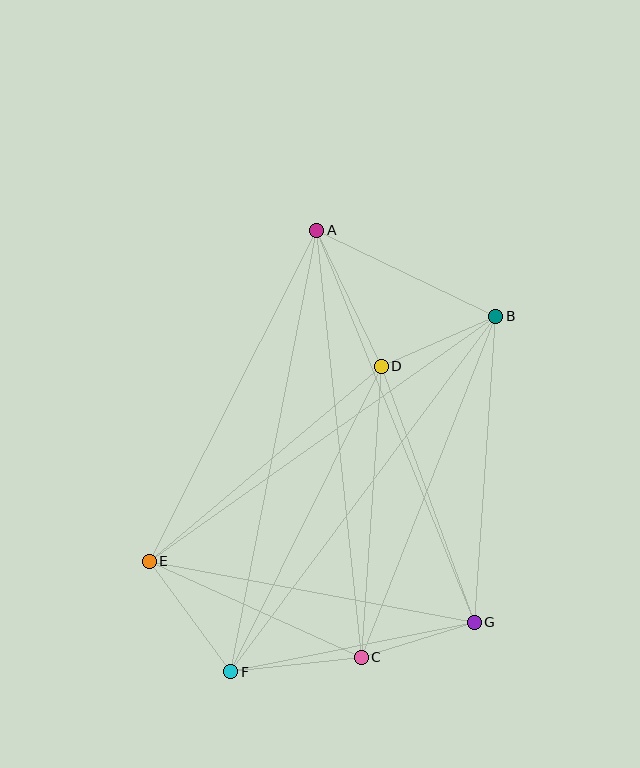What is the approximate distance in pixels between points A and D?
The distance between A and D is approximately 150 pixels.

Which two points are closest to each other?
Points C and G are closest to each other.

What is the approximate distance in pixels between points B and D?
The distance between B and D is approximately 125 pixels.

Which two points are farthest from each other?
Points A and F are farthest from each other.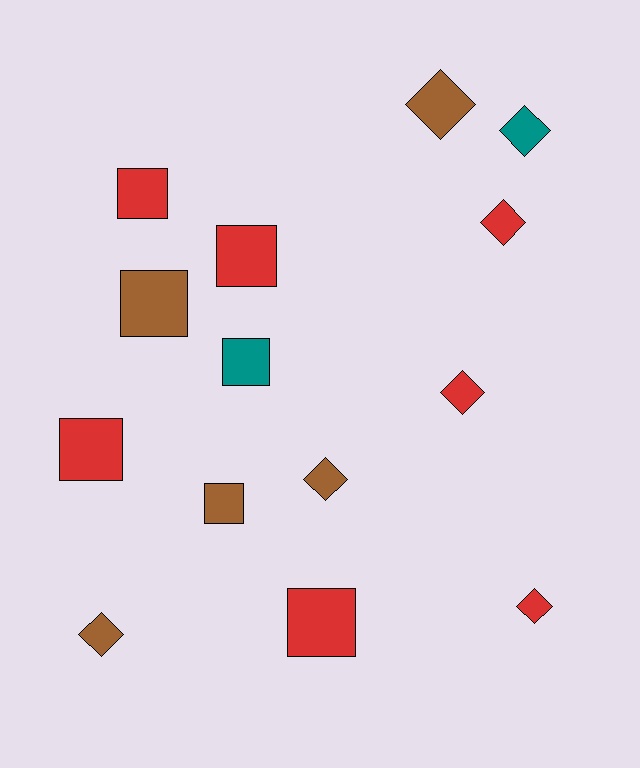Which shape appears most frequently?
Square, with 7 objects.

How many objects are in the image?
There are 14 objects.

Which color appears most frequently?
Red, with 7 objects.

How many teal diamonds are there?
There is 1 teal diamond.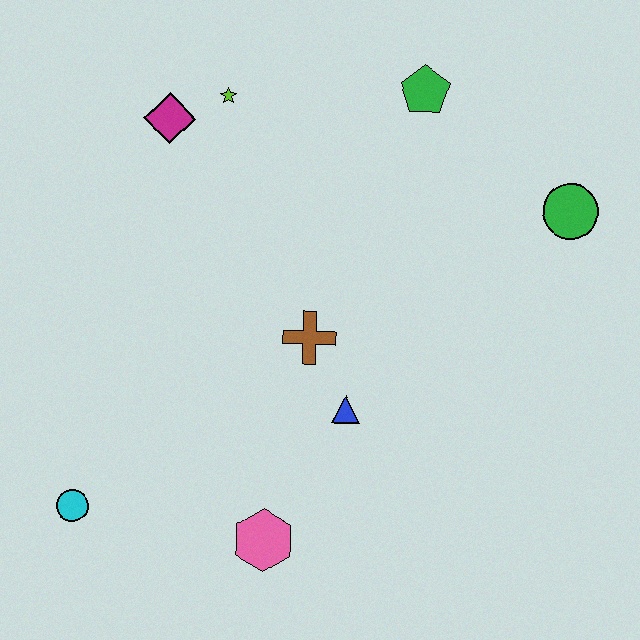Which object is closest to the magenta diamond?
The lime star is closest to the magenta diamond.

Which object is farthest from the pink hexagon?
The green pentagon is farthest from the pink hexagon.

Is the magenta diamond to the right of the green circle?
No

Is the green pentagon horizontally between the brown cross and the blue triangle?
No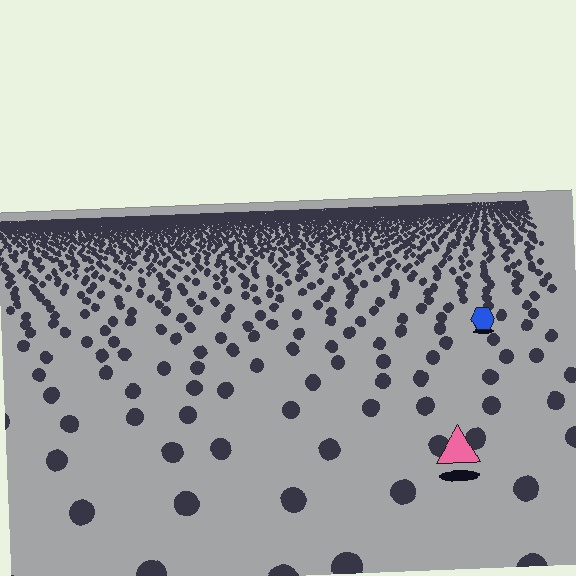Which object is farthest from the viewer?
The blue hexagon is farthest from the viewer. It appears smaller and the ground texture around it is denser.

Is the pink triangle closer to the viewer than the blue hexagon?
Yes. The pink triangle is closer — you can tell from the texture gradient: the ground texture is coarser near it.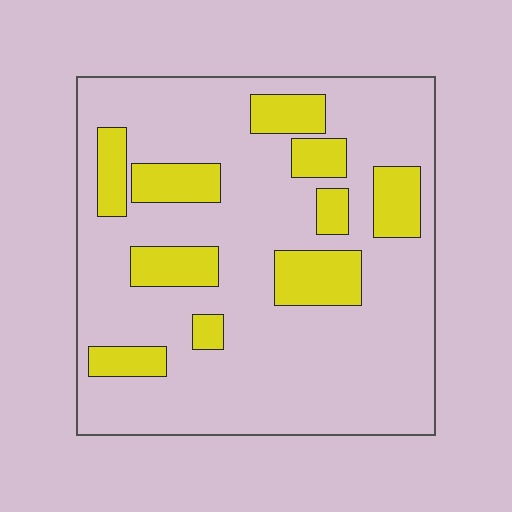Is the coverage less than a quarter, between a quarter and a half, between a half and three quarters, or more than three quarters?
Less than a quarter.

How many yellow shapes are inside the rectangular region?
10.